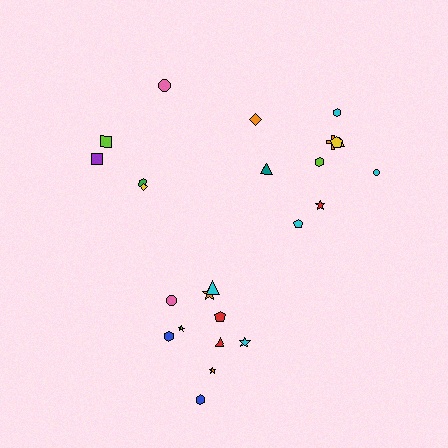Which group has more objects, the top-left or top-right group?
The top-right group.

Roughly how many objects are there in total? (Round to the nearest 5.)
Roughly 25 objects in total.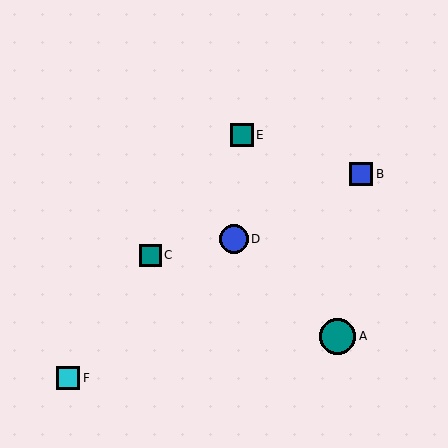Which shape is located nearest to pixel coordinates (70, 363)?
The cyan square (labeled F) at (68, 378) is nearest to that location.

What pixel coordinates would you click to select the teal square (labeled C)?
Click at (150, 255) to select the teal square C.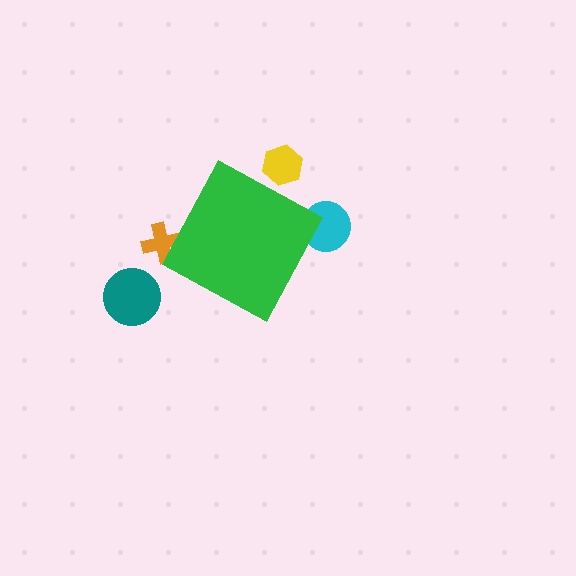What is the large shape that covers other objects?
A green diamond.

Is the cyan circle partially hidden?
Yes, the cyan circle is partially hidden behind the green diamond.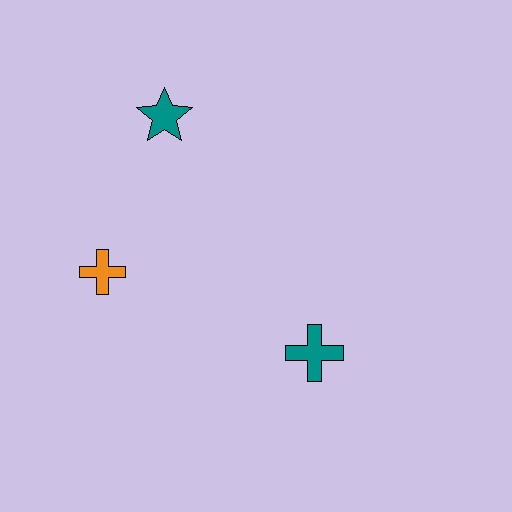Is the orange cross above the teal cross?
Yes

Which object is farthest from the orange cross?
The teal cross is farthest from the orange cross.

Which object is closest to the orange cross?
The teal star is closest to the orange cross.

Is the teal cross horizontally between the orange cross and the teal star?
No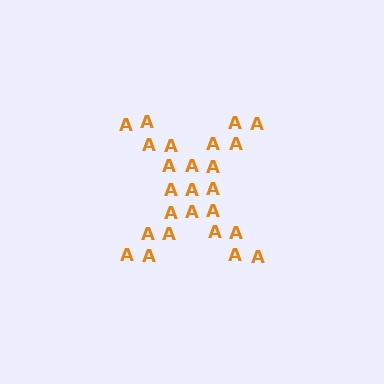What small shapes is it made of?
It is made of small letter A's.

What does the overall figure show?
The overall figure shows the letter X.